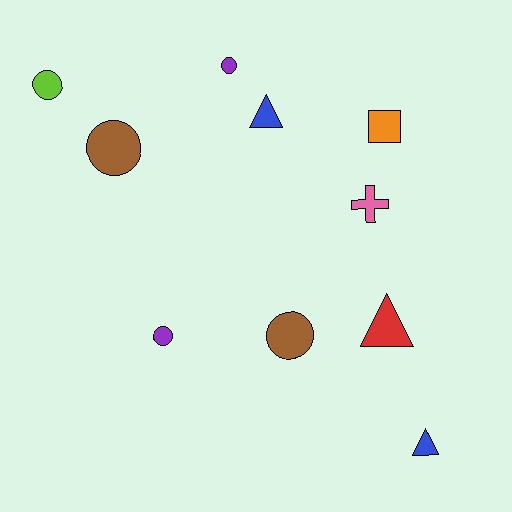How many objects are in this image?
There are 10 objects.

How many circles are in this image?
There are 5 circles.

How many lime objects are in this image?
There is 1 lime object.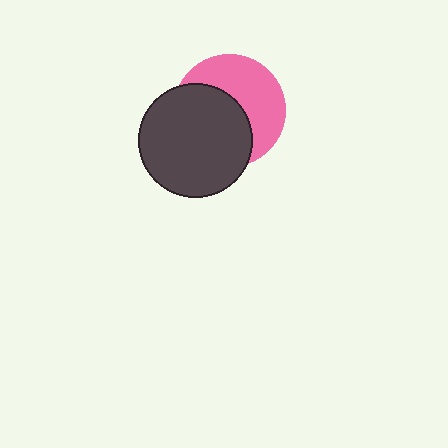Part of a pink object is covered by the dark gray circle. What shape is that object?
It is a circle.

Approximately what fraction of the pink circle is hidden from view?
Roughly 52% of the pink circle is hidden behind the dark gray circle.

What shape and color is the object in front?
The object in front is a dark gray circle.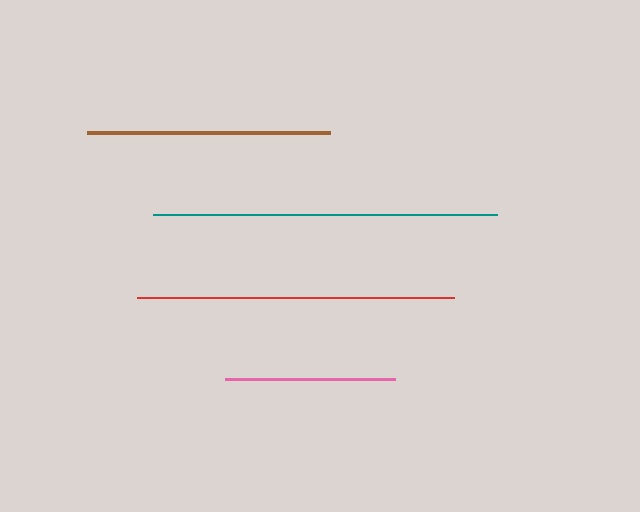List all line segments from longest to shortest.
From longest to shortest: teal, red, brown, pink.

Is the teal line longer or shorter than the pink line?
The teal line is longer than the pink line.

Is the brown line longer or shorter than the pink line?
The brown line is longer than the pink line.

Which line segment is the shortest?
The pink line is the shortest at approximately 170 pixels.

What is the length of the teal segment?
The teal segment is approximately 344 pixels long.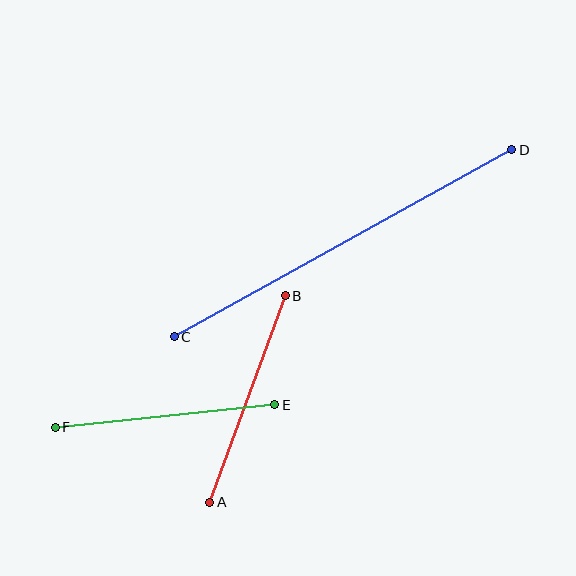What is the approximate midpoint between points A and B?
The midpoint is at approximately (247, 399) pixels.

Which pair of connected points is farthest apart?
Points C and D are farthest apart.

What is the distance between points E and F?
The distance is approximately 221 pixels.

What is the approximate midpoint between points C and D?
The midpoint is at approximately (343, 243) pixels.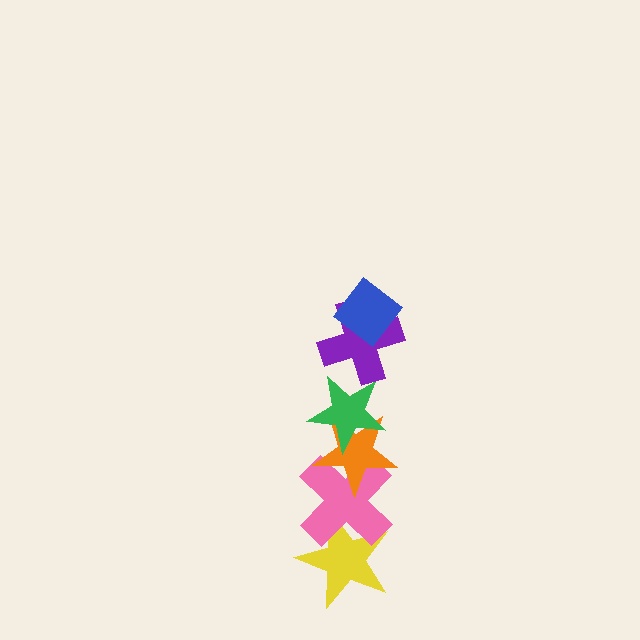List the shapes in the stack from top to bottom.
From top to bottom: the blue diamond, the purple cross, the green star, the orange star, the pink cross, the yellow star.